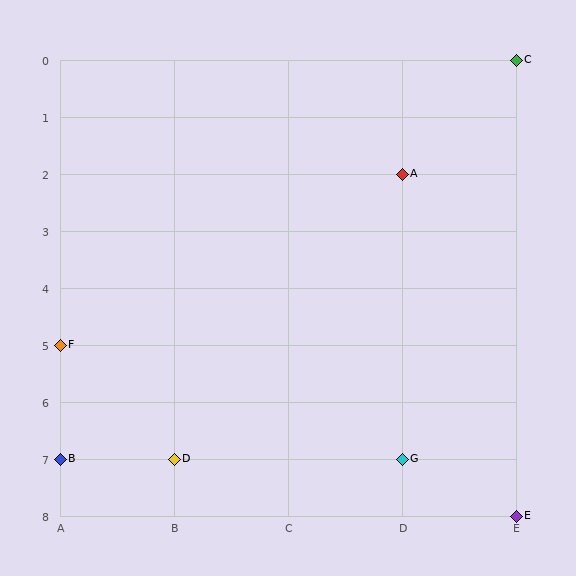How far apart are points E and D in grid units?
Points E and D are 3 columns and 1 row apart (about 3.2 grid units diagonally).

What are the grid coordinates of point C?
Point C is at grid coordinates (E, 0).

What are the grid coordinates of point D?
Point D is at grid coordinates (B, 7).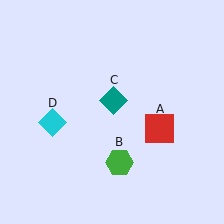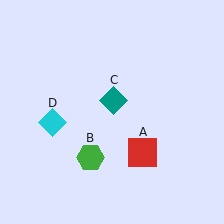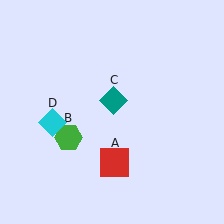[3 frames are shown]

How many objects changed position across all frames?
2 objects changed position: red square (object A), green hexagon (object B).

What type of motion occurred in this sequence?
The red square (object A), green hexagon (object B) rotated clockwise around the center of the scene.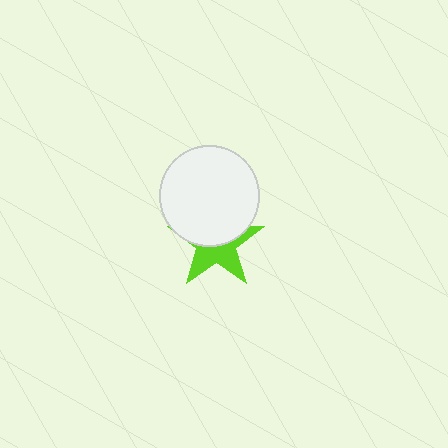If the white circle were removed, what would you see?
You would see the complete lime star.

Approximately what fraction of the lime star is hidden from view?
Roughly 52% of the lime star is hidden behind the white circle.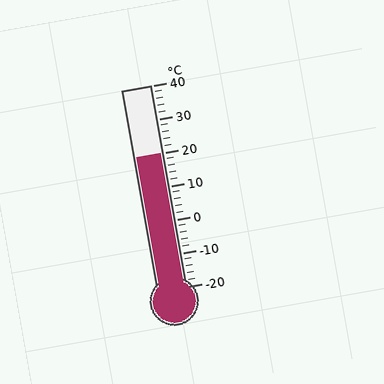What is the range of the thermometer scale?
The thermometer scale ranges from -20°C to 40°C.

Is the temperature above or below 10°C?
The temperature is above 10°C.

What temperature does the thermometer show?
The thermometer shows approximately 20°C.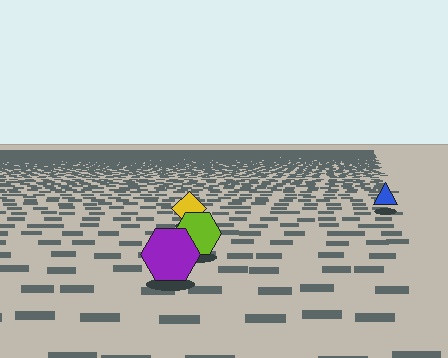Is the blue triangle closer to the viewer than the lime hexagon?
No. The lime hexagon is closer — you can tell from the texture gradient: the ground texture is coarser near it.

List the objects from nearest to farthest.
From nearest to farthest: the purple hexagon, the lime hexagon, the yellow diamond, the blue triangle.